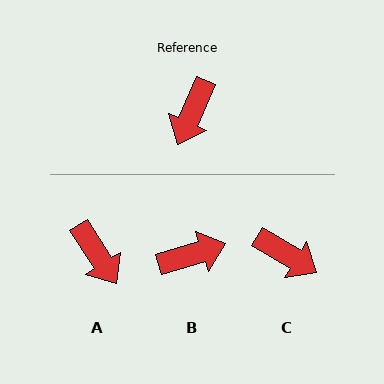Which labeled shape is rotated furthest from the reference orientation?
B, about 132 degrees away.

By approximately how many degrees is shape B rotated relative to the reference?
Approximately 132 degrees counter-clockwise.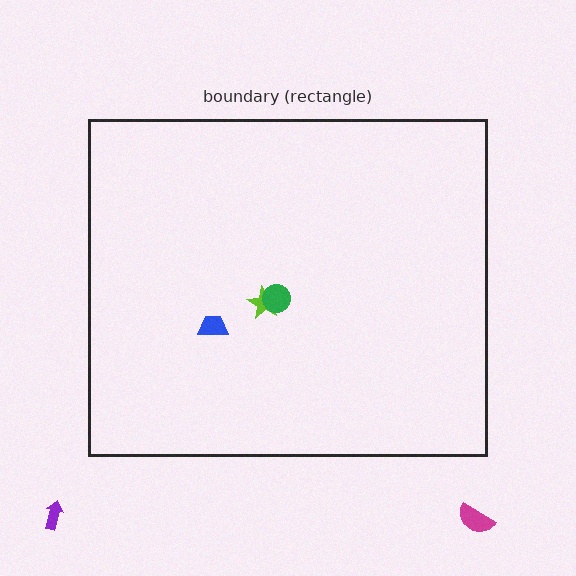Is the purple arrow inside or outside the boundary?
Outside.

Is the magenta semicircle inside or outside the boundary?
Outside.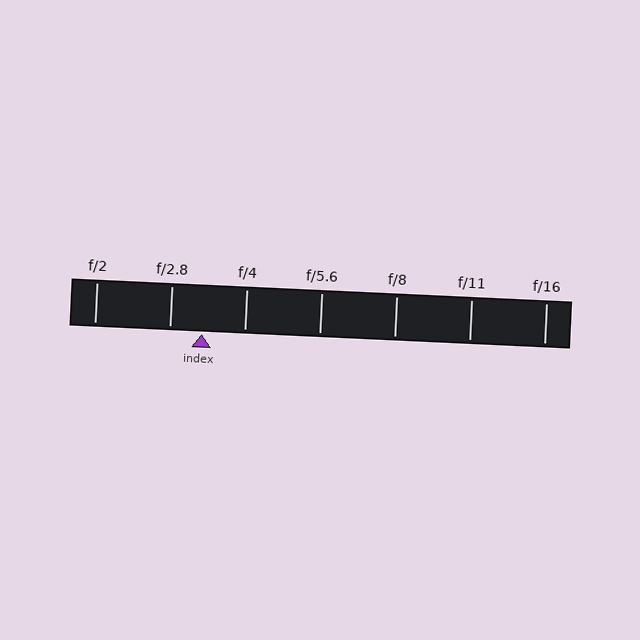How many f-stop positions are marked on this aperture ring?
There are 7 f-stop positions marked.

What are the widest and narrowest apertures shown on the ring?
The widest aperture shown is f/2 and the narrowest is f/16.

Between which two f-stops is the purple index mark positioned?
The index mark is between f/2.8 and f/4.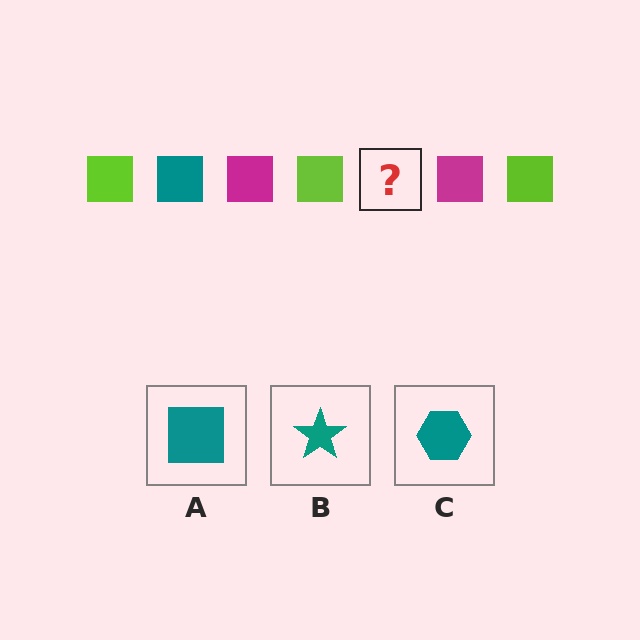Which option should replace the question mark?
Option A.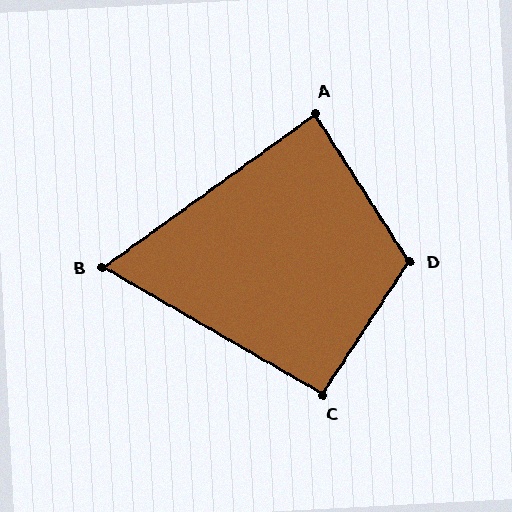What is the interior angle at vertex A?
Approximately 87 degrees (approximately right).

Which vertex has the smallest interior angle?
B, at approximately 66 degrees.